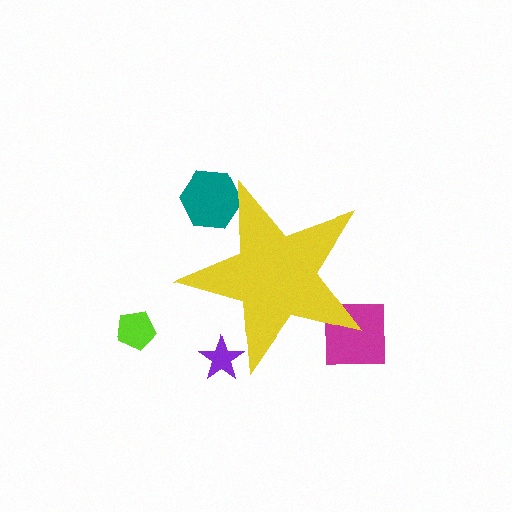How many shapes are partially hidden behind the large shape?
3 shapes are partially hidden.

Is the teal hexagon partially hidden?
Yes, the teal hexagon is partially hidden behind the yellow star.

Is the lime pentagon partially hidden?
No, the lime pentagon is fully visible.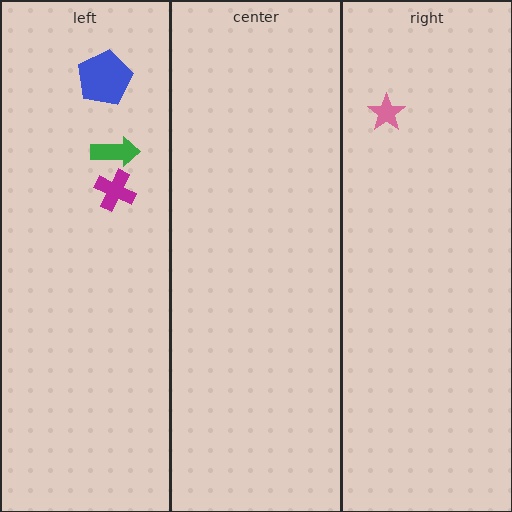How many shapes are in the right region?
1.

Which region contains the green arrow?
The left region.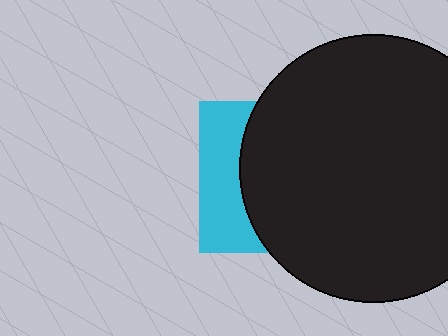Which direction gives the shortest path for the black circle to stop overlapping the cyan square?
Moving right gives the shortest separation.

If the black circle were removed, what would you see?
You would see the complete cyan square.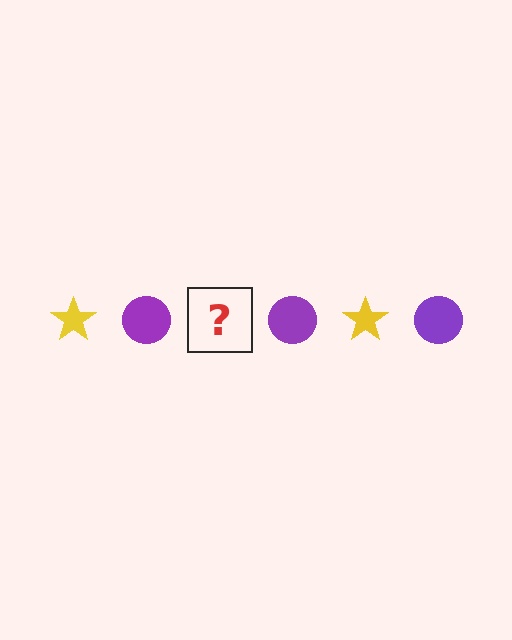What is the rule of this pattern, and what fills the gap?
The rule is that the pattern alternates between yellow star and purple circle. The gap should be filled with a yellow star.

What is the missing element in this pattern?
The missing element is a yellow star.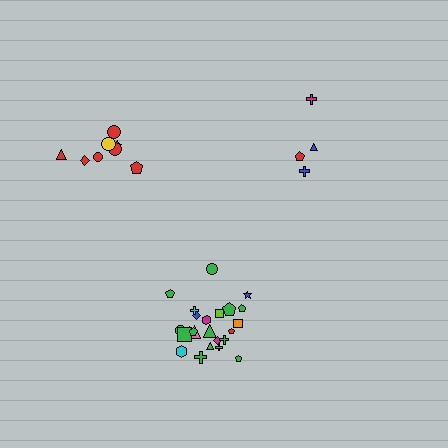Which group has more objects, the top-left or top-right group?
The top-left group.